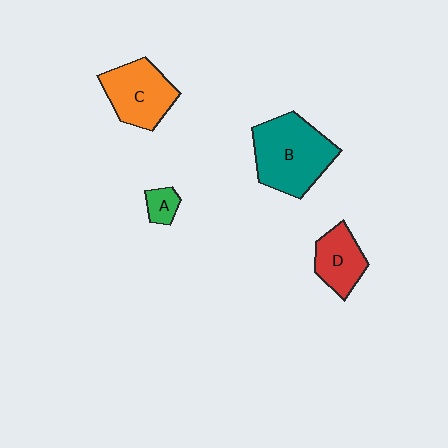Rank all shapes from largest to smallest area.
From largest to smallest: B (teal), C (orange), D (red), A (green).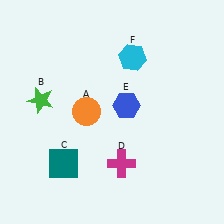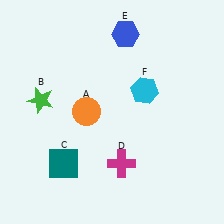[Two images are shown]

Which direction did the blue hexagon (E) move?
The blue hexagon (E) moved up.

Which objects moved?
The objects that moved are: the blue hexagon (E), the cyan hexagon (F).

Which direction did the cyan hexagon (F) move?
The cyan hexagon (F) moved down.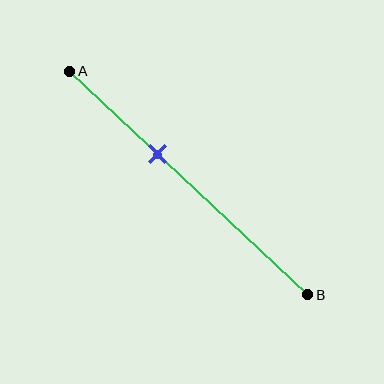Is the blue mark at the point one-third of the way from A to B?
No, the mark is at about 35% from A, not at the 33% one-third point.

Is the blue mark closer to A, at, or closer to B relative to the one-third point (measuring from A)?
The blue mark is closer to point B than the one-third point of segment AB.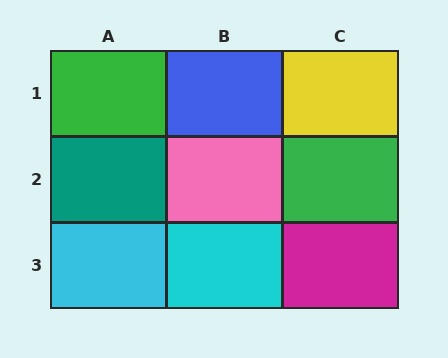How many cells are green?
2 cells are green.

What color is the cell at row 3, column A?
Cyan.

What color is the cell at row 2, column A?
Teal.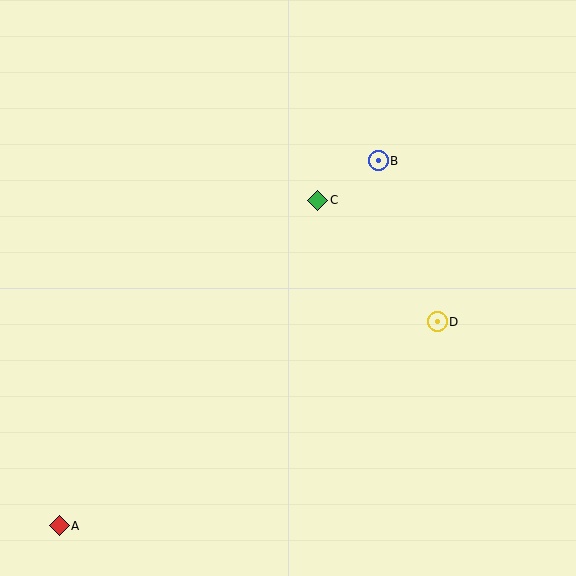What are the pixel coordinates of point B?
Point B is at (378, 161).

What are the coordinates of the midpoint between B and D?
The midpoint between B and D is at (408, 241).